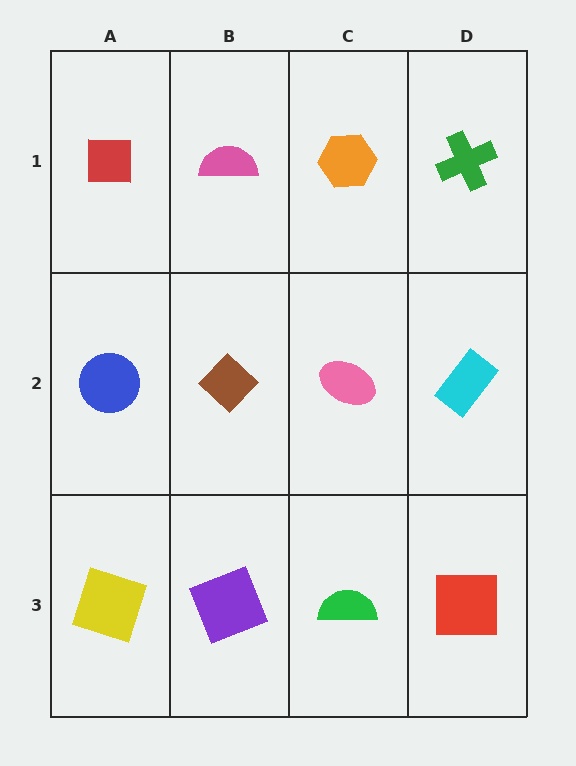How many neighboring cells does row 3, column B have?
3.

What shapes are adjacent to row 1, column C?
A pink ellipse (row 2, column C), a pink semicircle (row 1, column B), a green cross (row 1, column D).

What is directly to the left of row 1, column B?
A red square.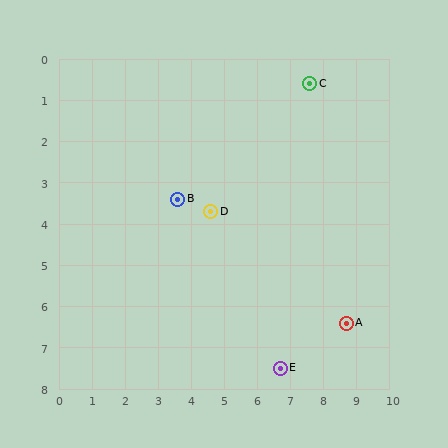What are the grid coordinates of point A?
Point A is at approximately (8.7, 6.4).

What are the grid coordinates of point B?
Point B is at approximately (3.6, 3.4).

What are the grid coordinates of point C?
Point C is at approximately (7.6, 0.6).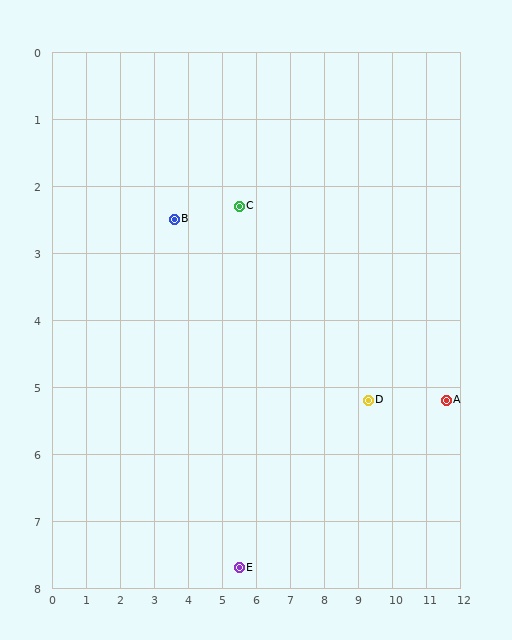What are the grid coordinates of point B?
Point B is at approximately (3.6, 2.5).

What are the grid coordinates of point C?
Point C is at approximately (5.5, 2.3).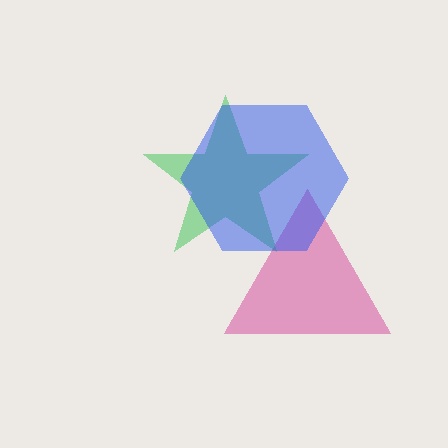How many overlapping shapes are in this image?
There are 3 overlapping shapes in the image.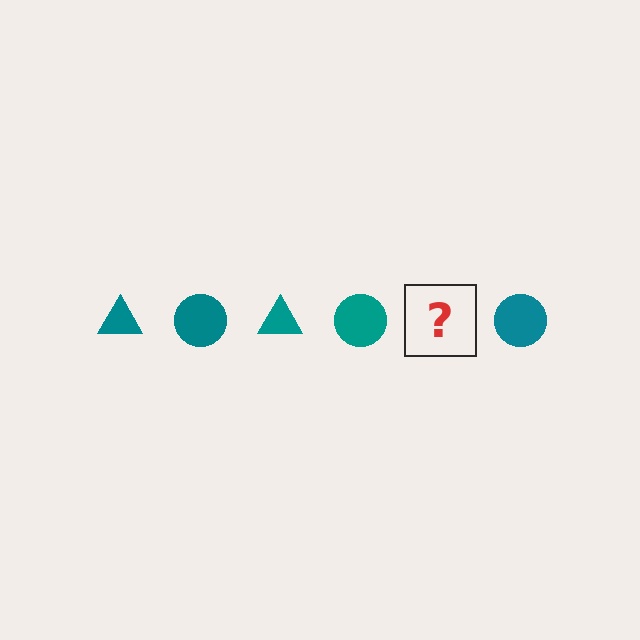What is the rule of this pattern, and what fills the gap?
The rule is that the pattern cycles through triangle, circle shapes in teal. The gap should be filled with a teal triangle.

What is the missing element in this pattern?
The missing element is a teal triangle.